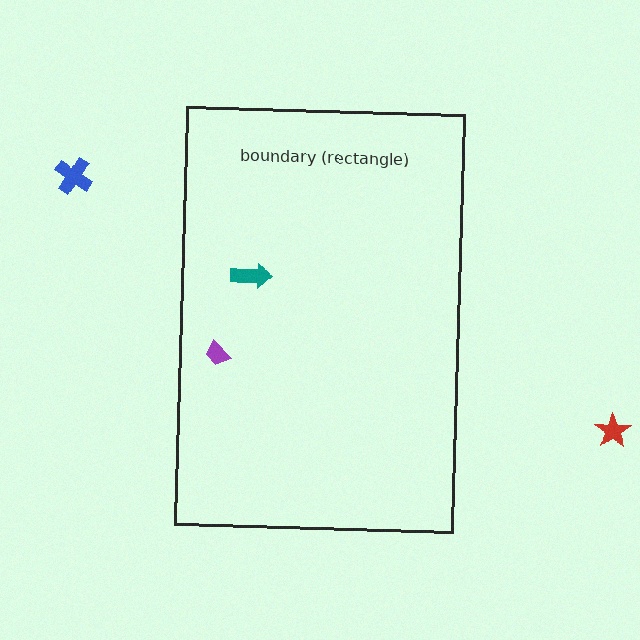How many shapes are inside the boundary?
2 inside, 2 outside.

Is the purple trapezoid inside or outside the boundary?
Inside.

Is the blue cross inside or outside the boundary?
Outside.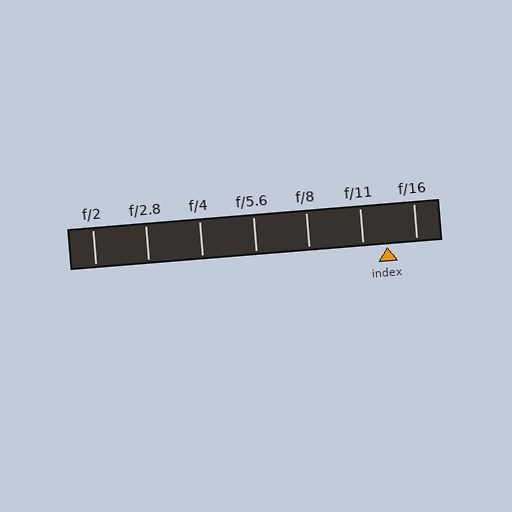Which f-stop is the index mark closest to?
The index mark is closest to f/11.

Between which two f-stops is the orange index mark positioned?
The index mark is between f/11 and f/16.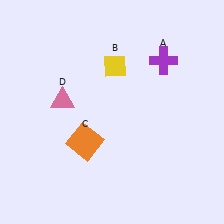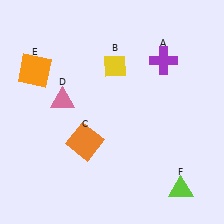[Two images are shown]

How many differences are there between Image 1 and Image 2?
There are 2 differences between the two images.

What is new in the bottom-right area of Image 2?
A lime triangle (F) was added in the bottom-right area of Image 2.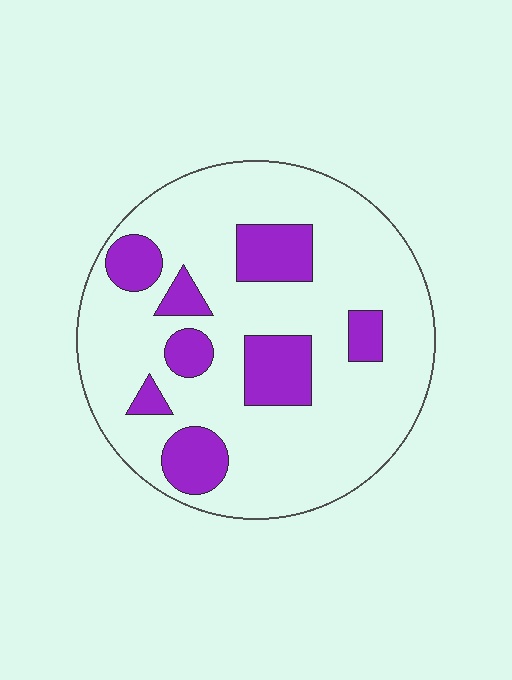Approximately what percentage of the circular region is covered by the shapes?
Approximately 20%.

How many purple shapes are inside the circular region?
8.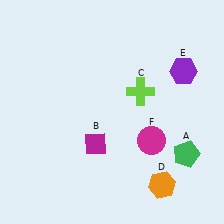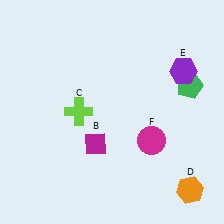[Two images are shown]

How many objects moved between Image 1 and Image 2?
3 objects moved between the two images.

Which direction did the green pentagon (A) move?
The green pentagon (A) moved up.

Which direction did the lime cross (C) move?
The lime cross (C) moved left.